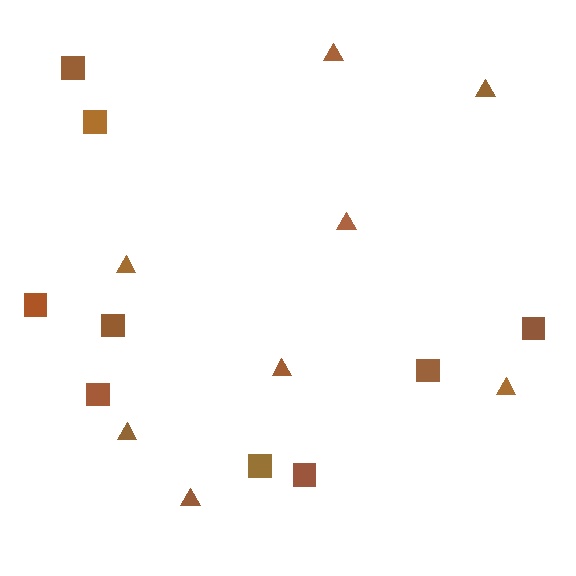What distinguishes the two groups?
There are 2 groups: one group of triangles (8) and one group of squares (9).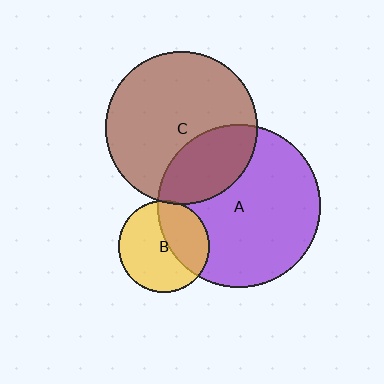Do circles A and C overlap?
Yes.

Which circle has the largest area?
Circle A (purple).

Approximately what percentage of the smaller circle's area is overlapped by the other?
Approximately 30%.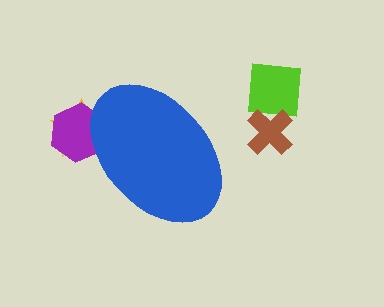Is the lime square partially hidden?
No, the lime square is fully visible.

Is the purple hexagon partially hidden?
Yes, the purple hexagon is partially hidden behind the blue ellipse.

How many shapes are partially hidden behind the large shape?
2 shapes are partially hidden.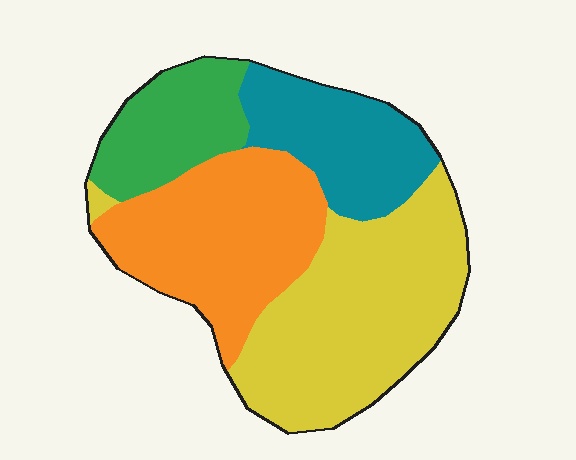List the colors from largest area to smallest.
From largest to smallest: yellow, orange, teal, green.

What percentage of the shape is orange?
Orange takes up between a sixth and a third of the shape.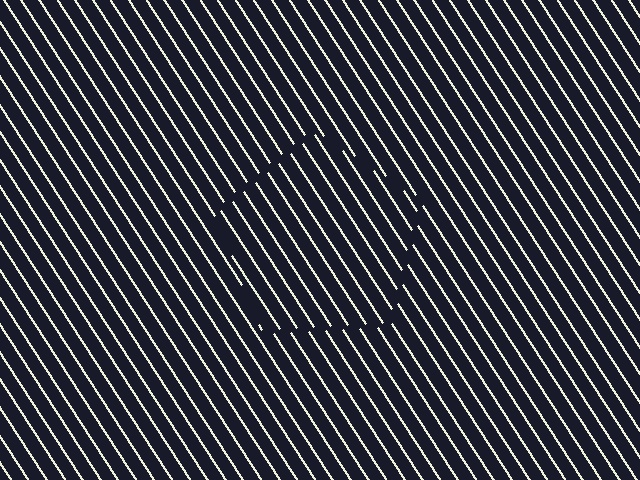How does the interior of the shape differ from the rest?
The interior of the shape contains the same grating, shifted by half a period — the contour is defined by the phase discontinuity where line-ends from the inner and outer gratings abut.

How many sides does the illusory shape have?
5 sides — the line-ends trace a pentagon.